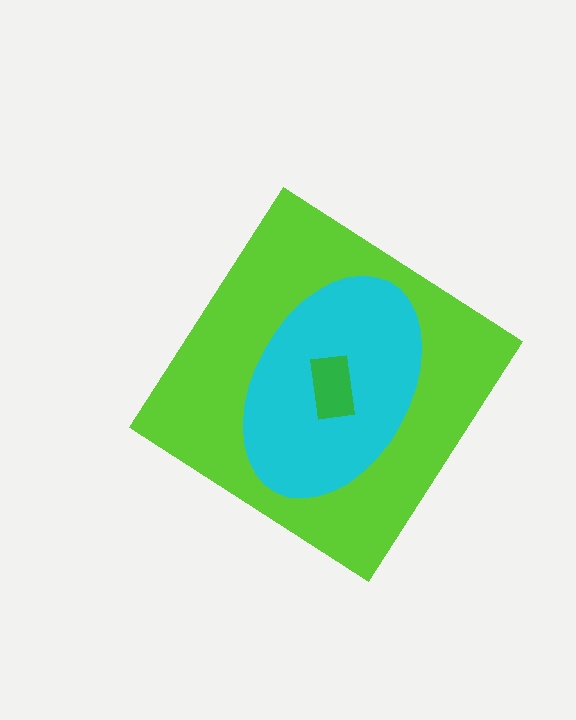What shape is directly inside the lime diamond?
The cyan ellipse.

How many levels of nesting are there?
3.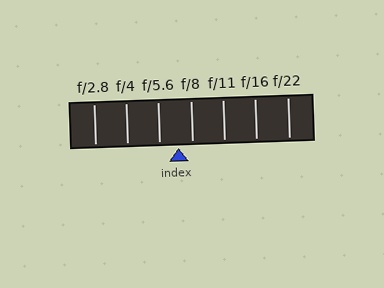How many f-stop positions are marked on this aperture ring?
There are 7 f-stop positions marked.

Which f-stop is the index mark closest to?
The index mark is closest to f/8.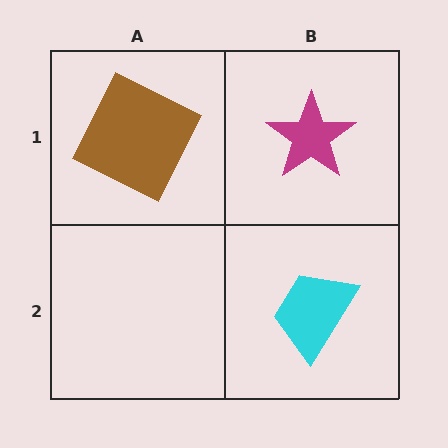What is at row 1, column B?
A magenta star.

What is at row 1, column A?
A brown square.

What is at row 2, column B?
A cyan trapezoid.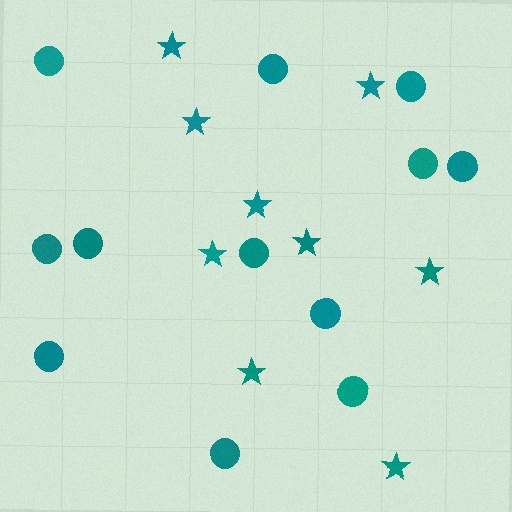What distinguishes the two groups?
There are 2 groups: one group of stars (9) and one group of circles (12).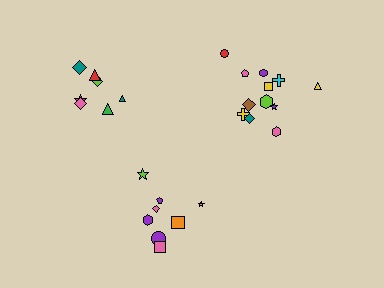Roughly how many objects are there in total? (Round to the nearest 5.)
Roughly 25 objects in total.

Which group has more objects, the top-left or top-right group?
The top-right group.